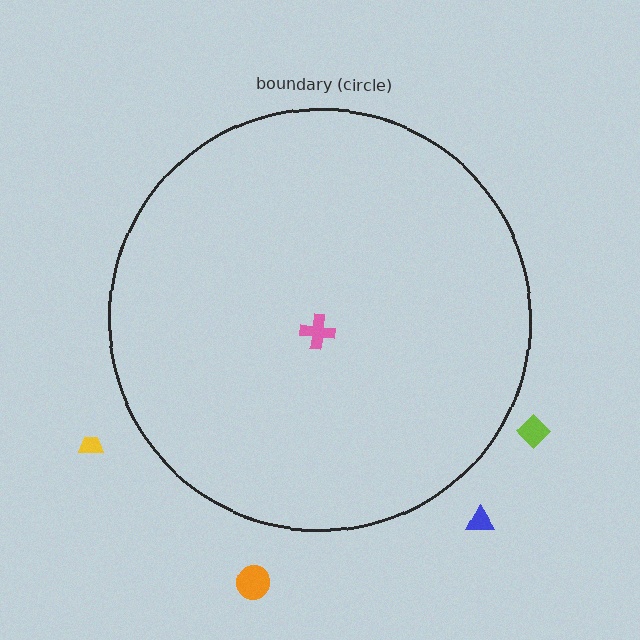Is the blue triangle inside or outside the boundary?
Outside.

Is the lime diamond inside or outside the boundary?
Outside.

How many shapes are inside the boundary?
1 inside, 4 outside.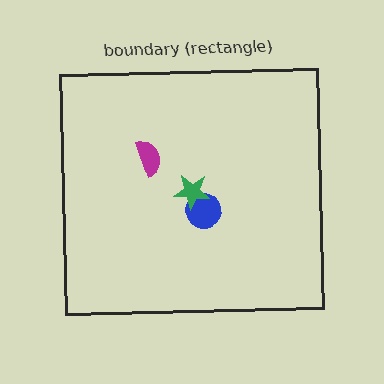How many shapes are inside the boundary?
3 inside, 0 outside.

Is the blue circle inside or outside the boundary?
Inside.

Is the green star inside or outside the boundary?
Inside.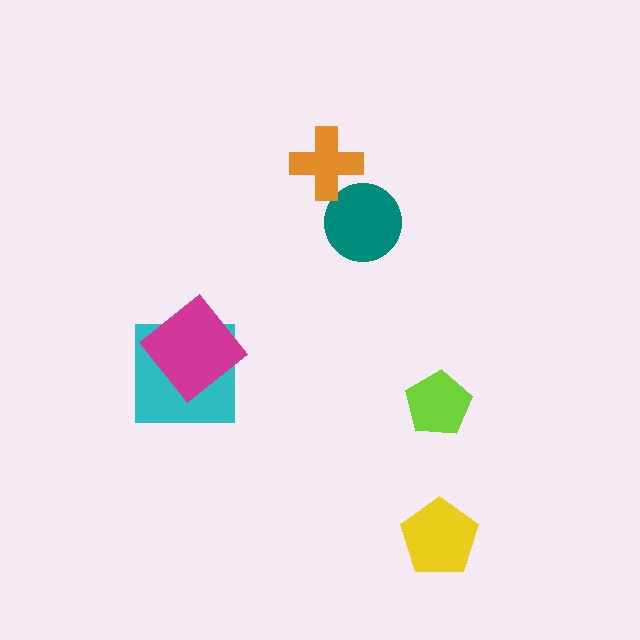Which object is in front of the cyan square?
The magenta diamond is in front of the cyan square.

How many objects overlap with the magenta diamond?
1 object overlaps with the magenta diamond.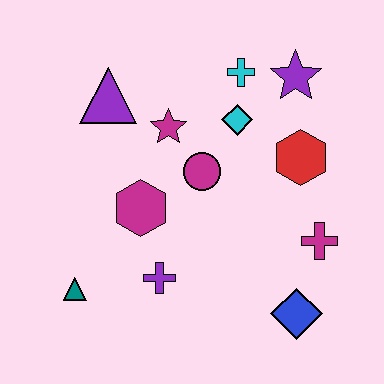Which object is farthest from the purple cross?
The purple star is farthest from the purple cross.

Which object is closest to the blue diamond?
The magenta cross is closest to the blue diamond.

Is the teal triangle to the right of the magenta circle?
No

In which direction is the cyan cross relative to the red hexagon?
The cyan cross is above the red hexagon.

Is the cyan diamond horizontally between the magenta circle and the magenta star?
No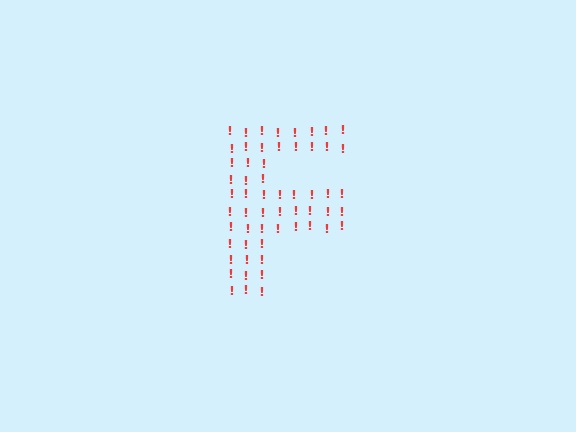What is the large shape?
The large shape is the letter F.